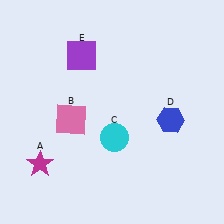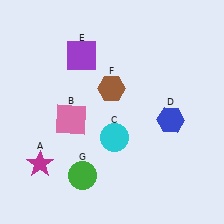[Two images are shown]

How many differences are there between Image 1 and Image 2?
There are 2 differences between the two images.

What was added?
A brown hexagon (F), a green circle (G) were added in Image 2.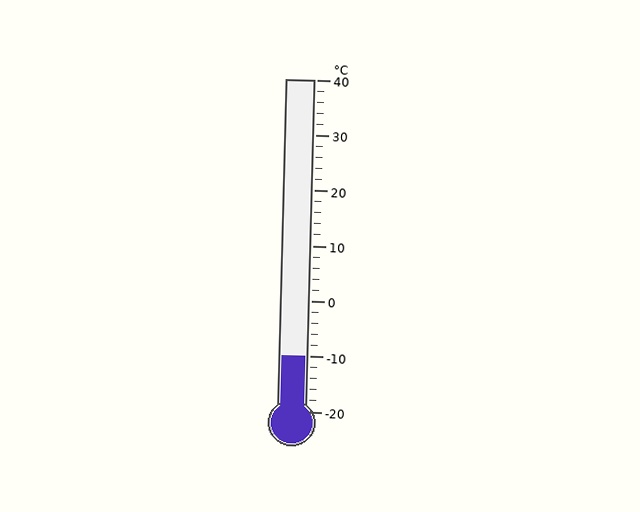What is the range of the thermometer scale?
The thermometer scale ranges from -20°C to 40°C.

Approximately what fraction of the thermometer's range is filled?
The thermometer is filled to approximately 15% of its range.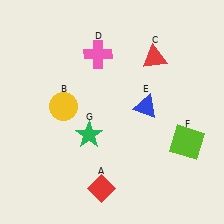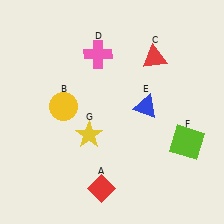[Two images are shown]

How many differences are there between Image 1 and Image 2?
There is 1 difference between the two images.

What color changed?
The star (G) changed from green in Image 1 to yellow in Image 2.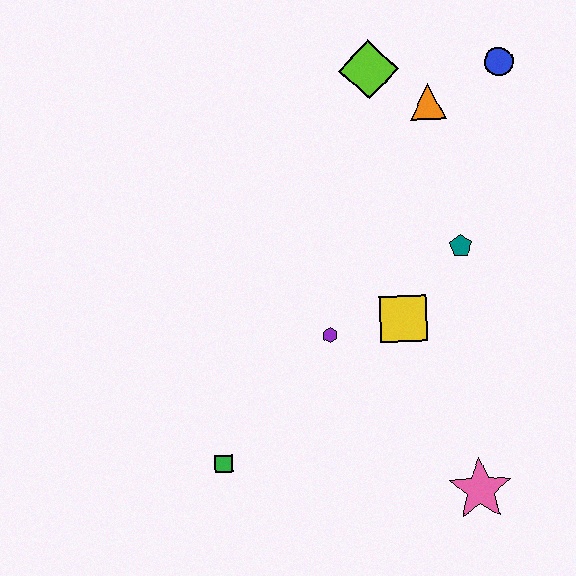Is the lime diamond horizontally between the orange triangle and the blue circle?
No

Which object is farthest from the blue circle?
The green square is farthest from the blue circle.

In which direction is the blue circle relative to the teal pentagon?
The blue circle is above the teal pentagon.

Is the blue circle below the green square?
No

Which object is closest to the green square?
The purple hexagon is closest to the green square.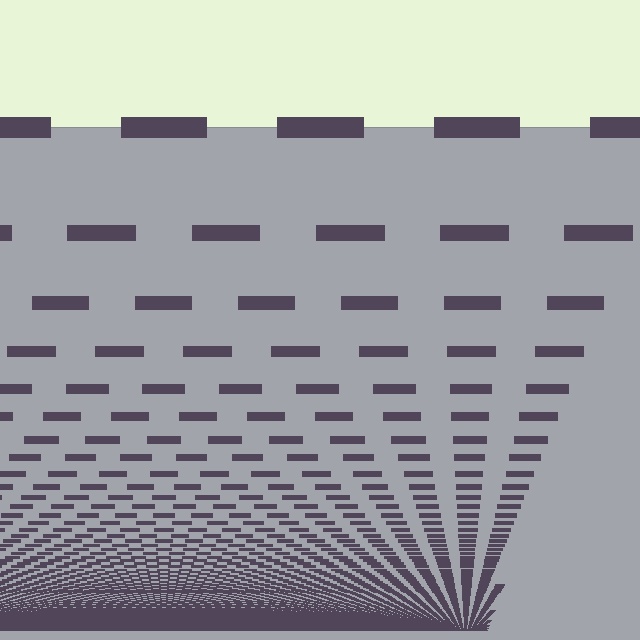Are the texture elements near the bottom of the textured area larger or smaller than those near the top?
Smaller. The gradient is inverted — elements near the bottom are smaller and denser.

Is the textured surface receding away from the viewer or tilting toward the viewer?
The surface appears to tilt toward the viewer. Texture elements get larger and sparser toward the top.